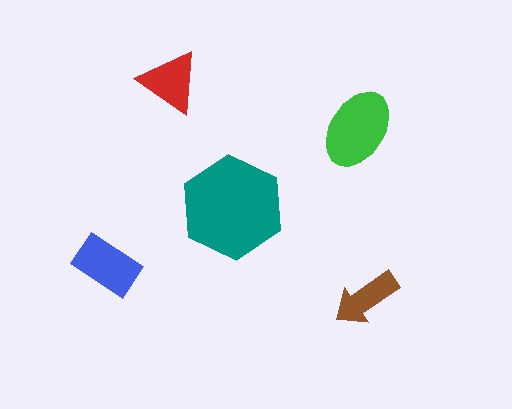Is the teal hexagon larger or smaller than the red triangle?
Larger.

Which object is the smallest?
The brown arrow.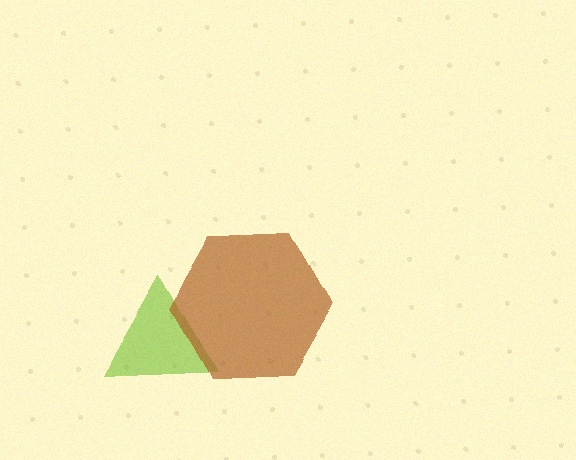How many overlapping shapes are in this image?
There are 2 overlapping shapes in the image.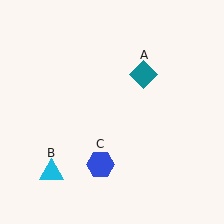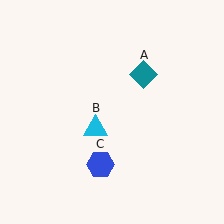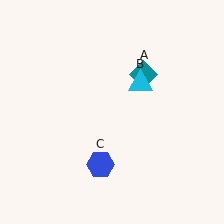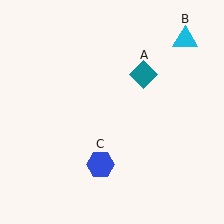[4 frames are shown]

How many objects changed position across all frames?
1 object changed position: cyan triangle (object B).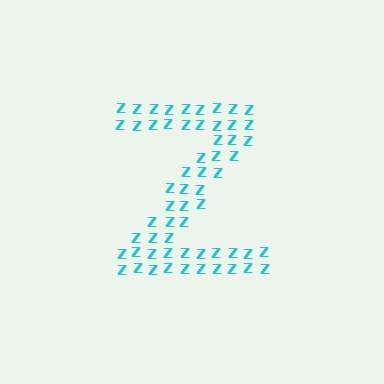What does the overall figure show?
The overall figure shows the letter Z.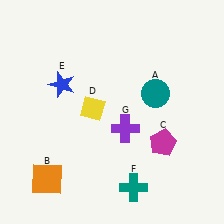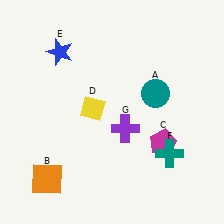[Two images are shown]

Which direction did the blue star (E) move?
The blue star (E) moved up.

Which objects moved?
The objects that moved are: the blue star (E), the teal cross (F).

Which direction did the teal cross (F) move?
The teal cross (F) moved right.